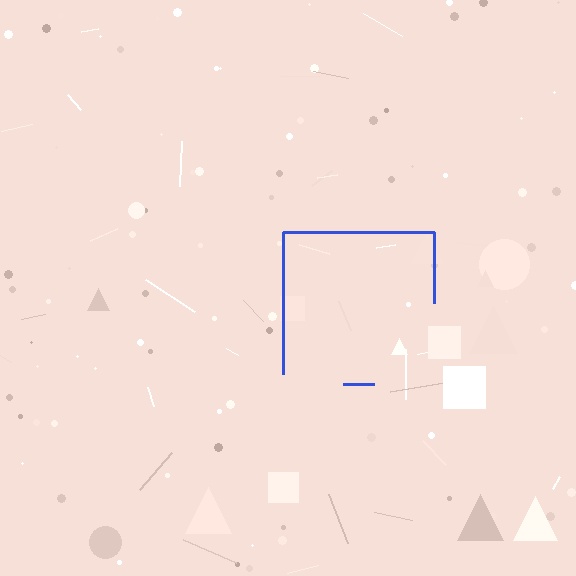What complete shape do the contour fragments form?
The contour fragments form a square.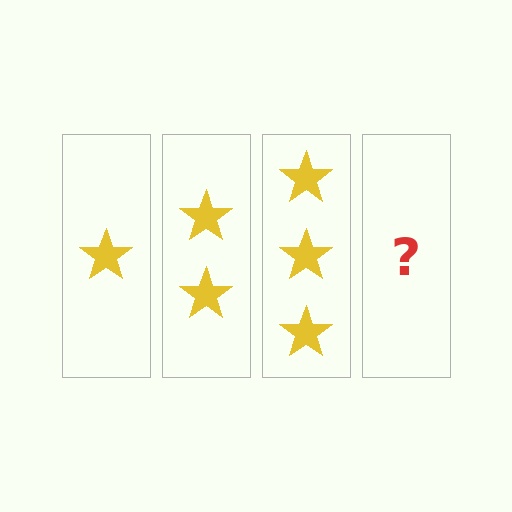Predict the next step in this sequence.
The next step is 4 stars.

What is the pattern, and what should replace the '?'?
The pattern is that each step adds one more star. The '?' should be 4 stars.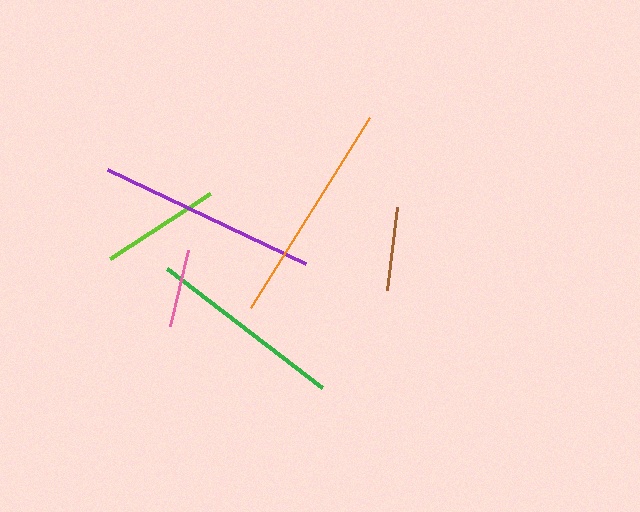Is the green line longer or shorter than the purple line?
The purple line is longer than the green line.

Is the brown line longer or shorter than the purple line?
The purple line is longer than the brown line.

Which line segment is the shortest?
The pink line is the shortest at approximately 78 pixels.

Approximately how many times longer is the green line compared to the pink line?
The green line is approximately 2.5 times the length of the pink line.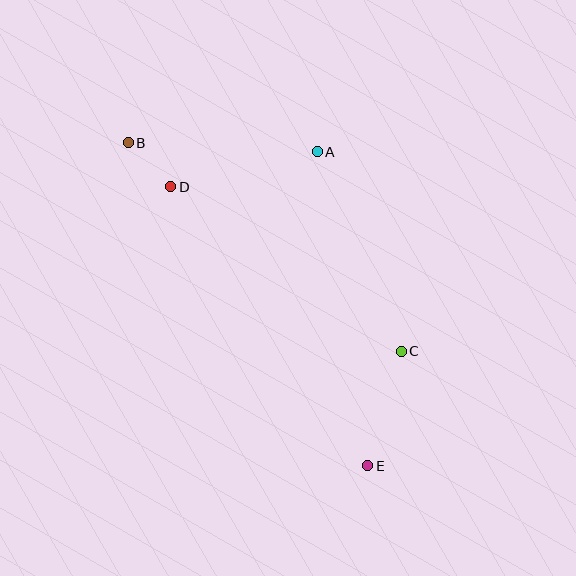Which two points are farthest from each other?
Points B and E are farthest from each other.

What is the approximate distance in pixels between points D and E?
The distance between D and E is approximately 342 pixels.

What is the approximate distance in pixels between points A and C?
The distance between A and C is approximately 216 pixels.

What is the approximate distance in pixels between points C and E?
The distance between C and E is approximately 120 pixels.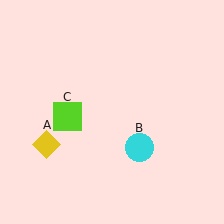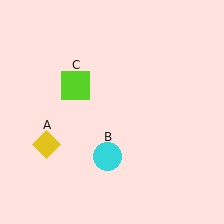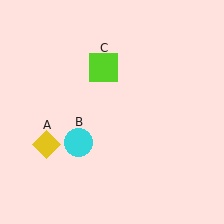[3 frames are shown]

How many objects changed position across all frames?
2 objects changed position: cyan circle (object B), lime square (object C).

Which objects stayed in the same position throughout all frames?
Yellow diamond (object A) remained stationary.